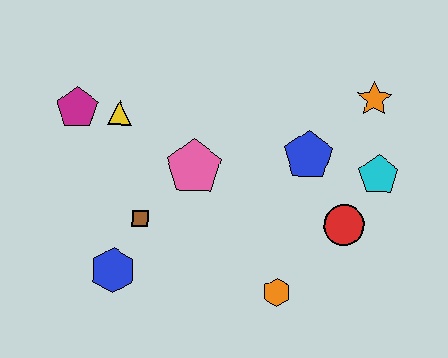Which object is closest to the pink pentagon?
The brown square is closest to the pink pentagon.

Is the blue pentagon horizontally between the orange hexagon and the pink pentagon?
No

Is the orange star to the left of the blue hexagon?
No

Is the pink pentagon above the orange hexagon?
Yes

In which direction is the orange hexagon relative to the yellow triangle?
The orange hexagon is below the yellow triangle.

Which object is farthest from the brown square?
The orange star is farthest from the brown square.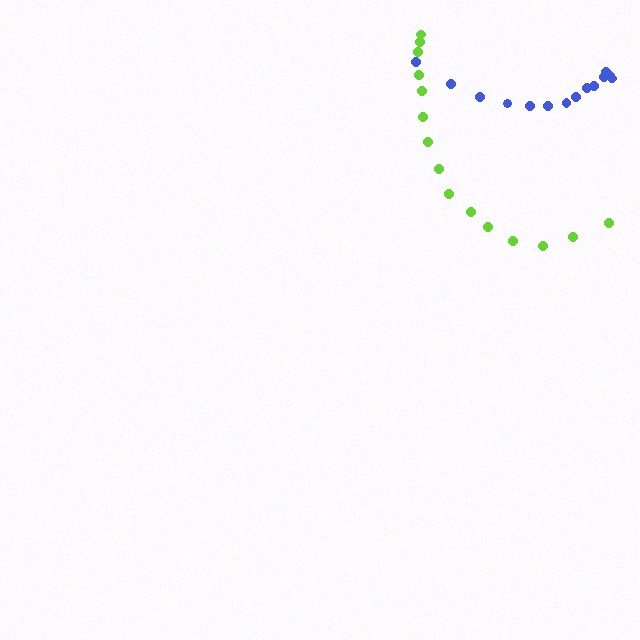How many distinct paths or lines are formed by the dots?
There are 2 distinct paths.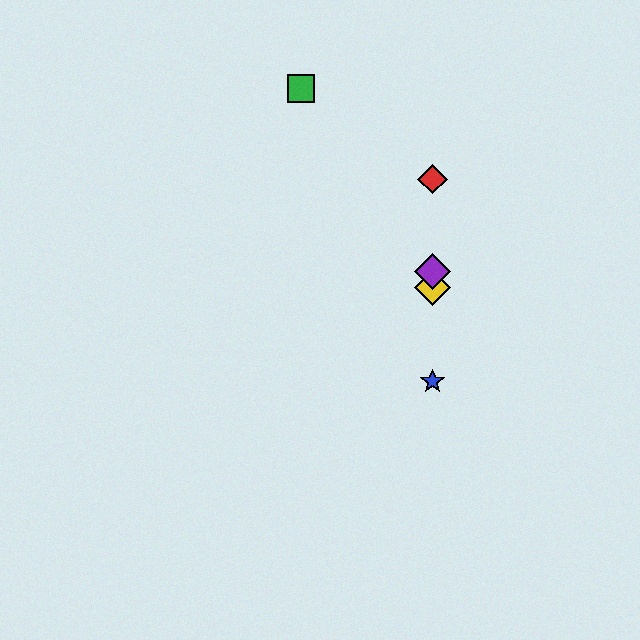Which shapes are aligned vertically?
The red diamond, the blue star, the yellow diamond, the purple diamond are aligned vertically.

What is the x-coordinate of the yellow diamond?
The yellow diamond is at x≈433.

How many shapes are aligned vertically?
4 shapes (the red diamond, the blue star, the yellow diamond, the purple diamond) are aligned vertically.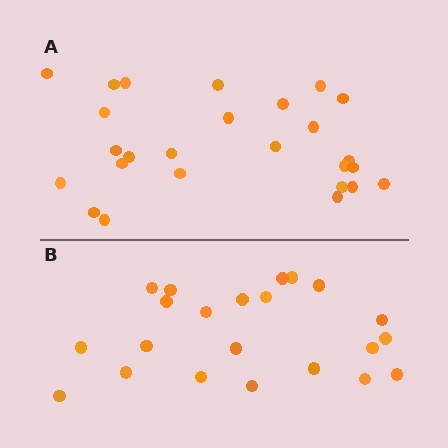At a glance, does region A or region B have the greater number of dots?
Region A (the top region) has more dots.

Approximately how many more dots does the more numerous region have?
Region A has about 4 more dots than region B.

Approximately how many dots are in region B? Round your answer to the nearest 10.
About 20 dots. (The exact count is 22, which rounds to 20.)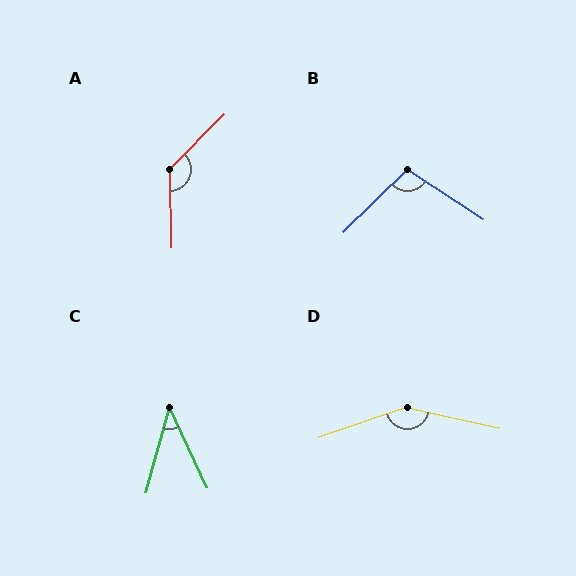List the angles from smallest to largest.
C (41°), B (102°), A (134°), D (149°).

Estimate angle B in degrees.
Approximately 102 degrees.